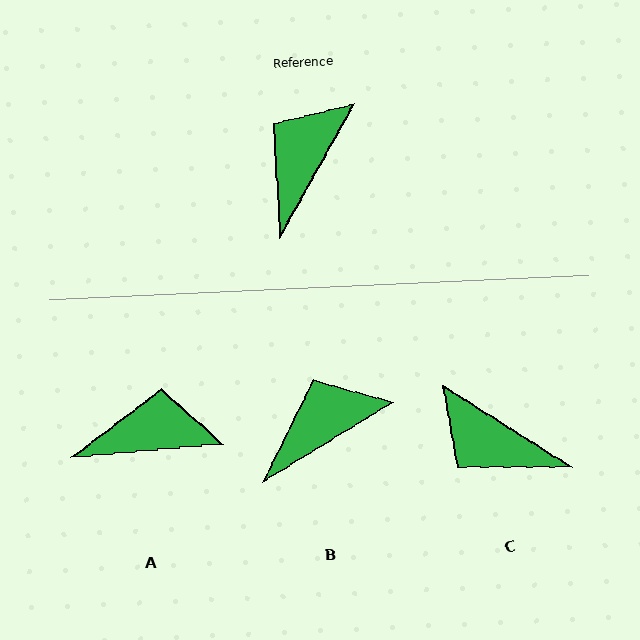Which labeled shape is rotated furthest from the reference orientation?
C, about 87 degrees away.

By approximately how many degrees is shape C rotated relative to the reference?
Approximately 87 degrees counter-clockwise.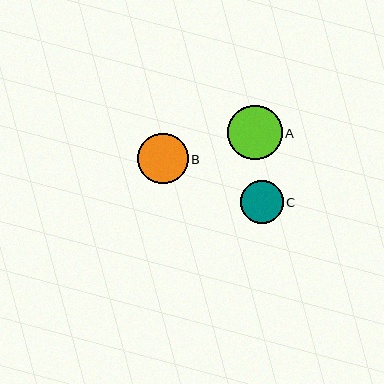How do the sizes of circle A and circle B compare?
Circle A and circle B are approximately the same size.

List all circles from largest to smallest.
From largest to smallest: A, B, C.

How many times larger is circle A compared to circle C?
Circle A is approximately 1.3 times the size of circle C.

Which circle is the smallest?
Circle C is the smallest with a size of approximately 43 pixels.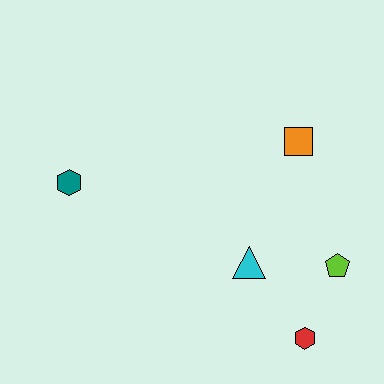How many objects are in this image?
There are 5 objects.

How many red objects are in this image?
There is 1 red object.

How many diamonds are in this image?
There are no diamonds.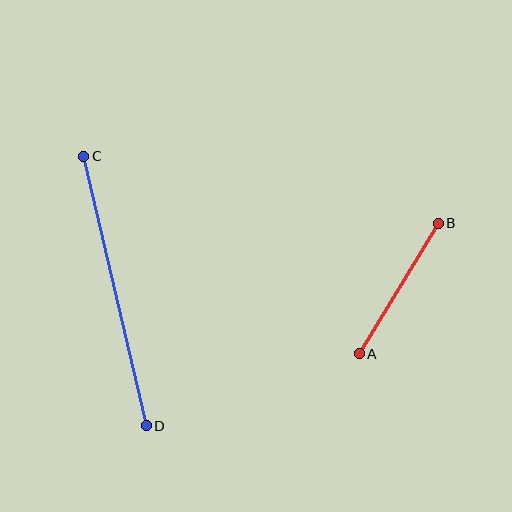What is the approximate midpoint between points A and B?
The midpoint is at approximately (399, 289) pixels.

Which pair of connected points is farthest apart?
Points C and D are farthest apart.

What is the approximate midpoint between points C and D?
The midpoint is at approximately (115, 291) pixels.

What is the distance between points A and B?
The distance is approximately 153 pixels.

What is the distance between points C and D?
The distance is approximately 277 pixels.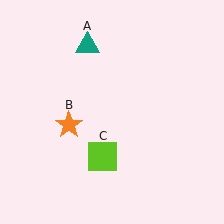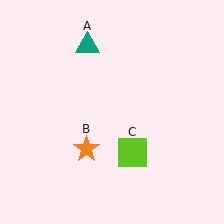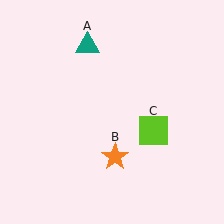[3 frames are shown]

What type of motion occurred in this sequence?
The orange star (object B), lime square (object C) rotated counterclockwise around the center of the scene.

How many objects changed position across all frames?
2 objects changed position: orange star (object B), lime square (object C).